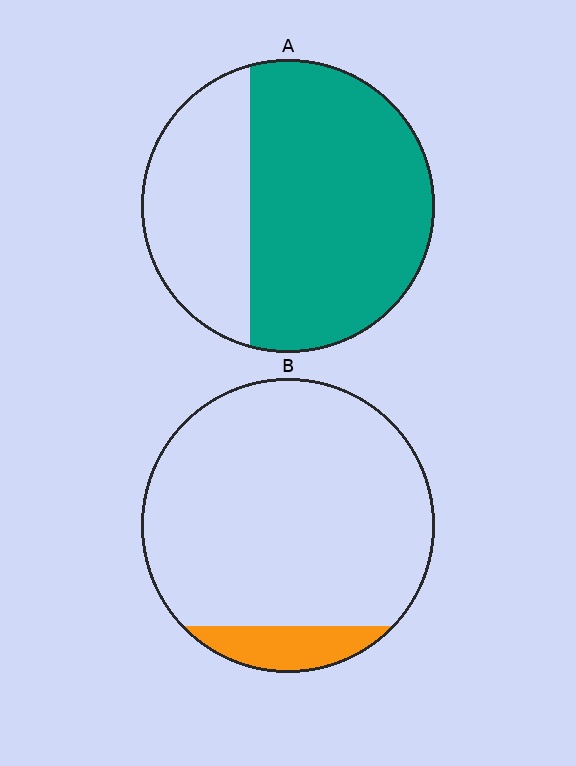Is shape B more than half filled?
No.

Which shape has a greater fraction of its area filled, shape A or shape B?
Shape A.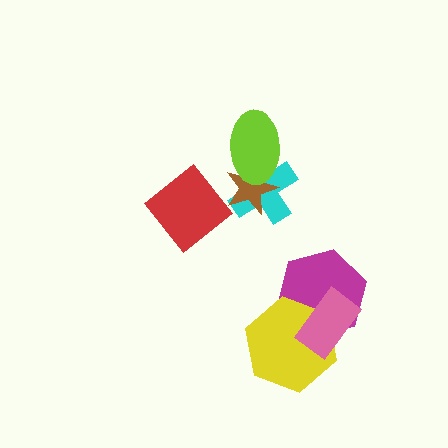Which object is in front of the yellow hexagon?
The pink rectangle is in front of the yellow hexagon.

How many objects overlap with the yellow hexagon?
2 objects overlap with the yellow hexagon.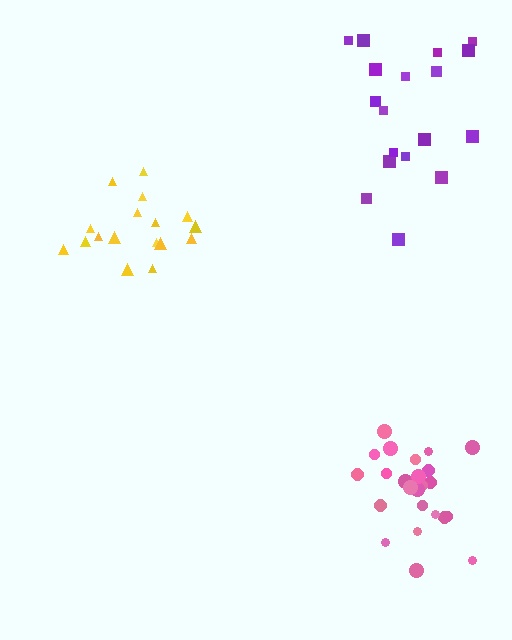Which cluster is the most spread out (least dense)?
Purple.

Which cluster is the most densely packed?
Pink.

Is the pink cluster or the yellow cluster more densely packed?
Pink.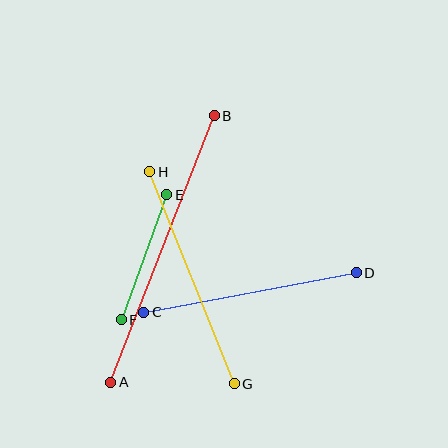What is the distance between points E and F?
The distance is approximately 133 pixels.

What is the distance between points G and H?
The distance is approximately 228 pixels.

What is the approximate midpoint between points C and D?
The midpoint is at approximately (250, 292) pixels.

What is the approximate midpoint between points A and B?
The midpoint is at approximately (162, 249) pixels.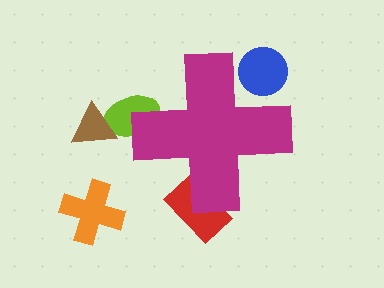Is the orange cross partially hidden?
No, the orange cross is fully visible.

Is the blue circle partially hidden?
Yes, the blue circle is partially hidden behind the magenta cross.